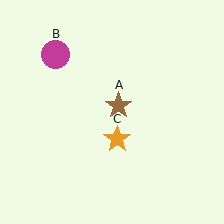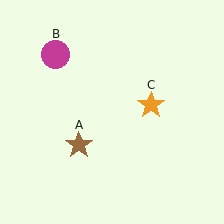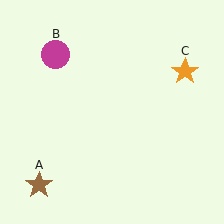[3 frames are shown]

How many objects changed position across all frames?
2 objects changed position: brown star (object A), orange star (object C).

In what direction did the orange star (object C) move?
The orange star (object C) moved up and to the right.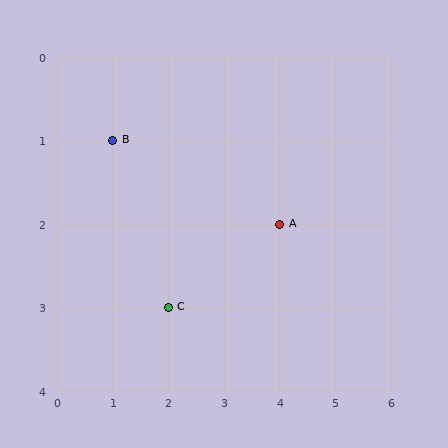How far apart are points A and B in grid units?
Points A and B are 3 columns and 1 row apart (about 3.2 grid units diagonally).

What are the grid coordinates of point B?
Point B is at grid coordinates (1, 1).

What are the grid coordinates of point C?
Point C is at grid coordinates (2, 3).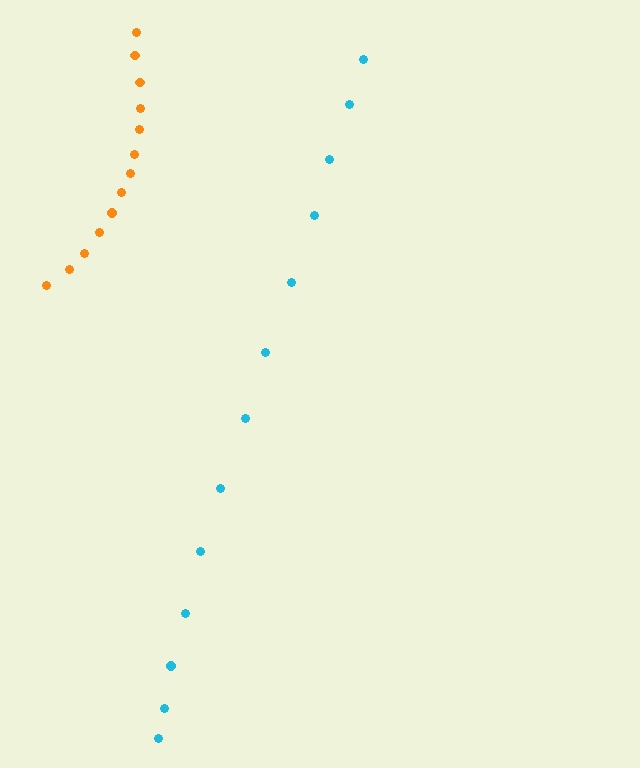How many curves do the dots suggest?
There are 2 distinct paths.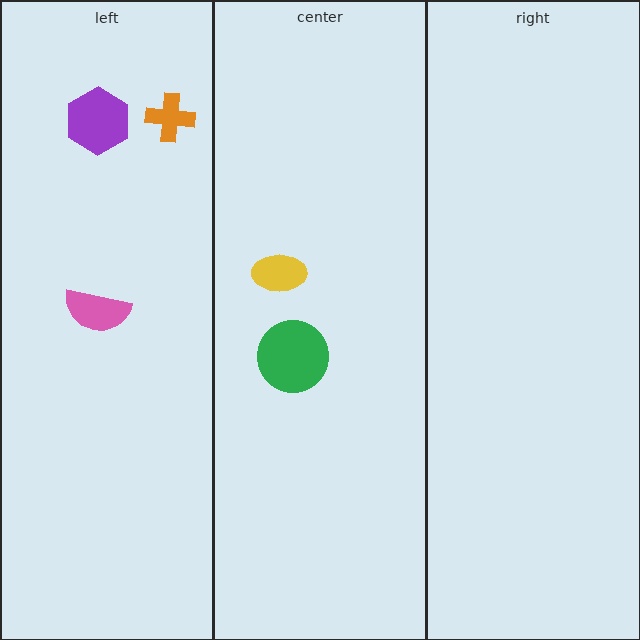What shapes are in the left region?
The purple hexagon, the orange cross, the pink semicircle.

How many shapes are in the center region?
2.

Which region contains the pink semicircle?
The left region.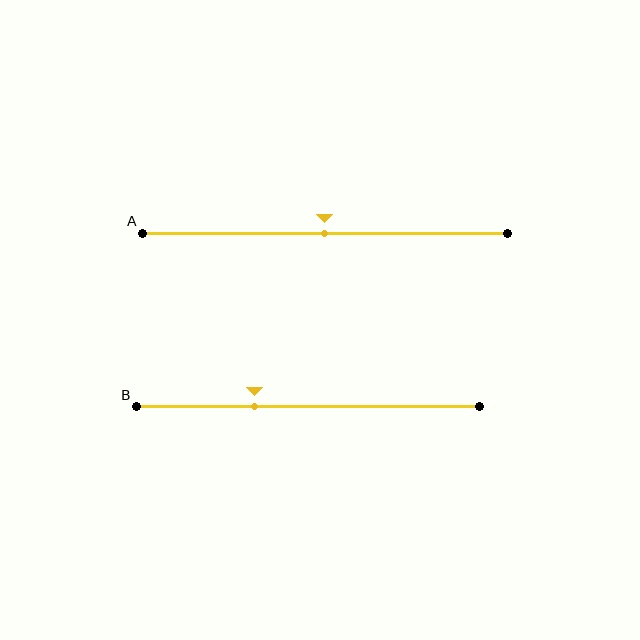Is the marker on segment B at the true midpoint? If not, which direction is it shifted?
No, the marker on segment B is shifted to the left by about 15% of the segment length.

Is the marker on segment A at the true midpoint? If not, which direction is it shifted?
Yes, the marker on segment A is at the true midpoint.